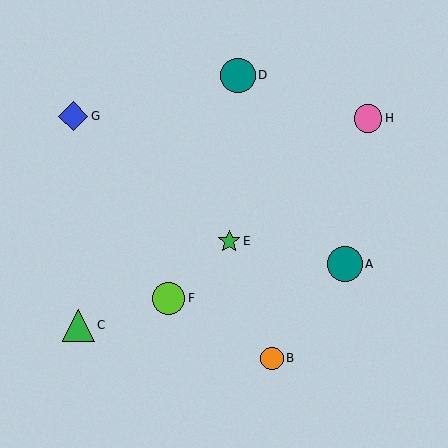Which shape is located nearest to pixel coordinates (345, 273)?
The teal circle (labeled A) at (345, 264) is nearest to that location.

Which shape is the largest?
The teal circle (labeled A) is the largest.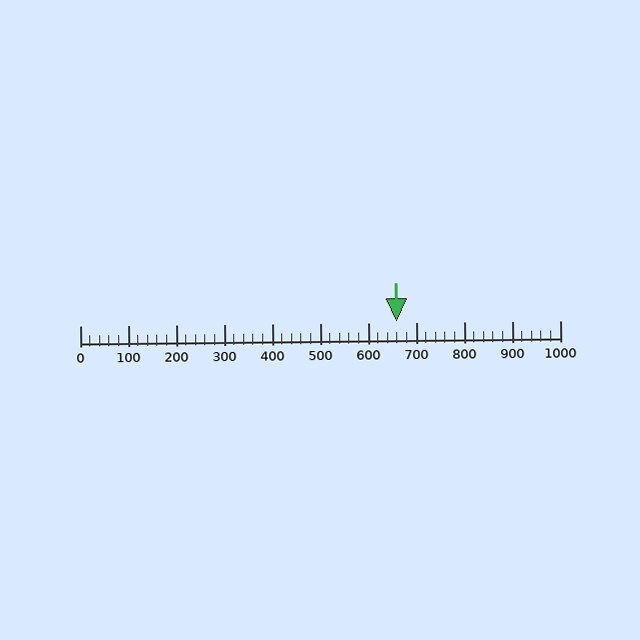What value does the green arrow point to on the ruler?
The green arrow points to approximately 659.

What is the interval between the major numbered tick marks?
The major tick marks are spaced 100 units apart.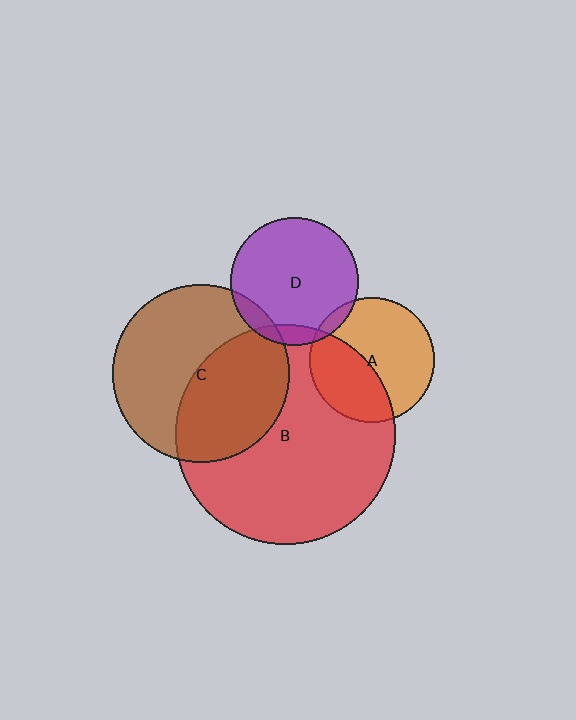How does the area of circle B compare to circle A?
Approximately 3.1 times.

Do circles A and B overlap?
Yes.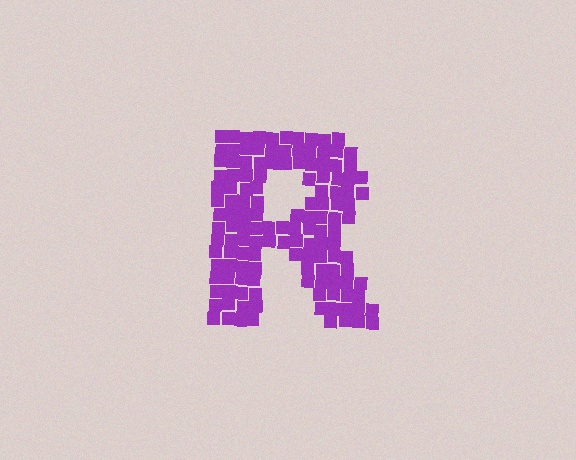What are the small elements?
The small elements are squares.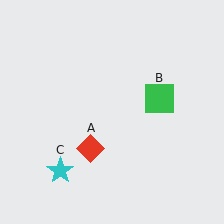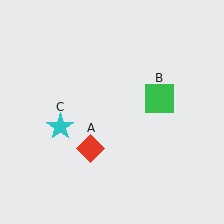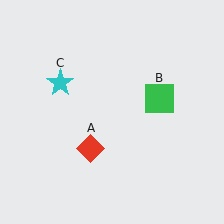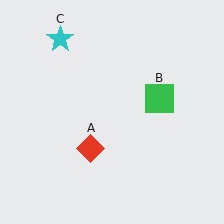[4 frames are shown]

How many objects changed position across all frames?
1 object changed position: cyan star (object C).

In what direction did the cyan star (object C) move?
The cyan star (object C) moved up.